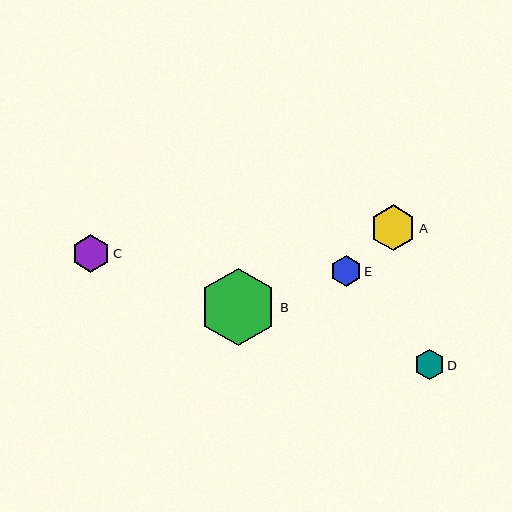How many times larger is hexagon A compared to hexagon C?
Hexagon A is approximately 1.2 times the size of hexagon C.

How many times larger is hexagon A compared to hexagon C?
Hexagon A is approximately 1.2 times the size of hexagon C.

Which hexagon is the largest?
Hexagon B is the largest with a size of approximately 77 pixels.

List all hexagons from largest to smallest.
From largest to smallest: B, A, C, E, D.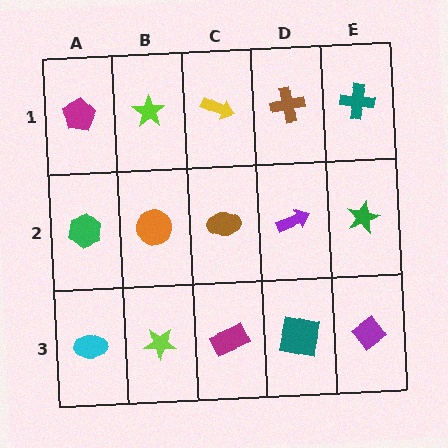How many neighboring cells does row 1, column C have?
3.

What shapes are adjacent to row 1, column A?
A green hexagon (row 2, column A), a lime star (row 1, column B).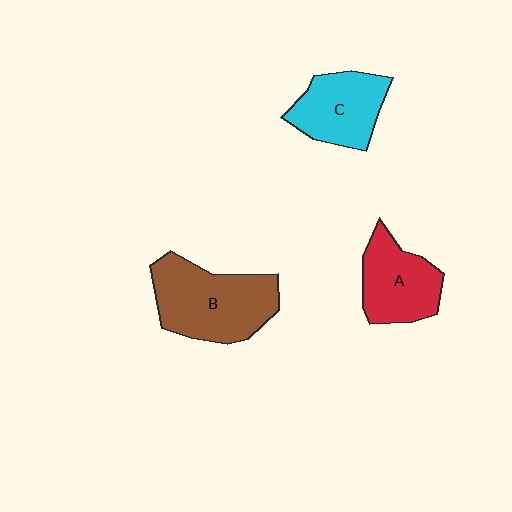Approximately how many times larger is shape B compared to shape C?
Approximately 1.4 times.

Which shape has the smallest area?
Shape C (cyan).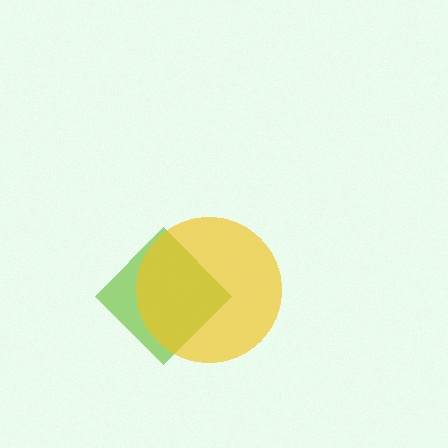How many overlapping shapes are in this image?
There are 2 overlapping shapes in the image.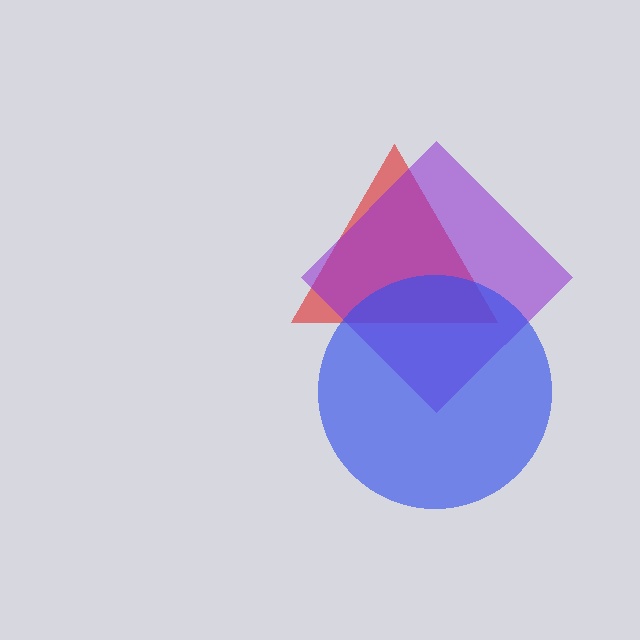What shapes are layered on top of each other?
The layered shapes are: a red triangle, a purple diamond, a blue circle.